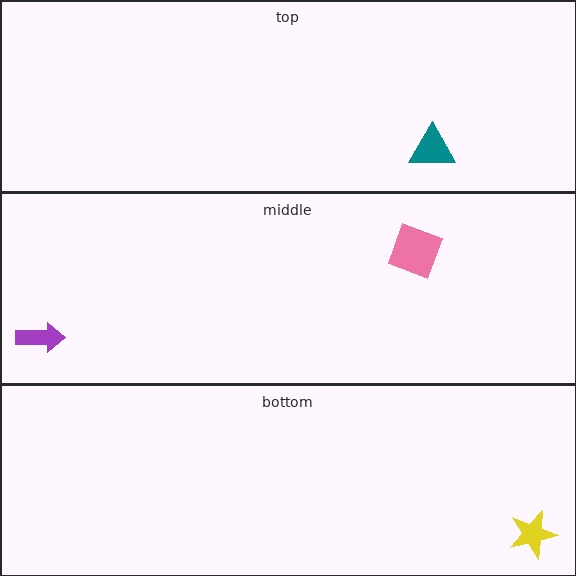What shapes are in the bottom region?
The yellow star.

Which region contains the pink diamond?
The middle region.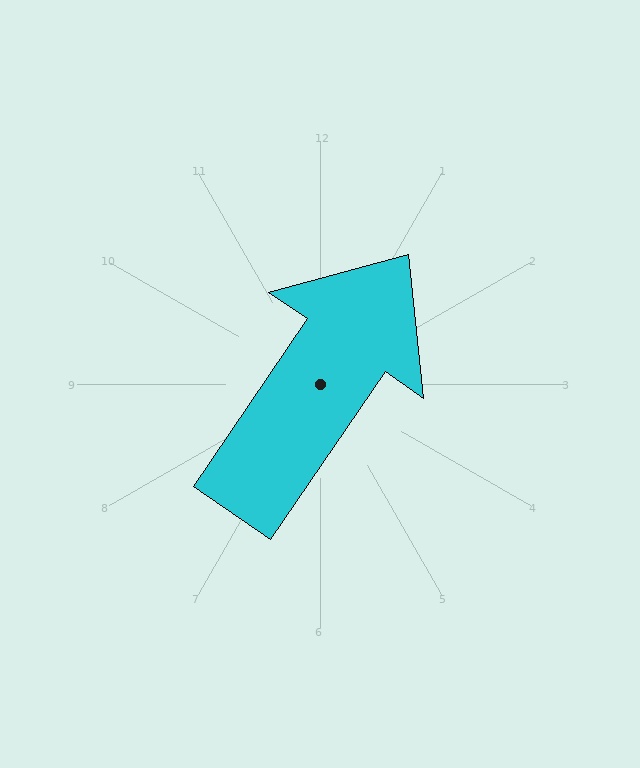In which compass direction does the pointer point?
Northeast.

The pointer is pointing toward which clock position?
Roughly 1 o'clock.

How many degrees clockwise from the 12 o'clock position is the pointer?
Approximately 34 degrees.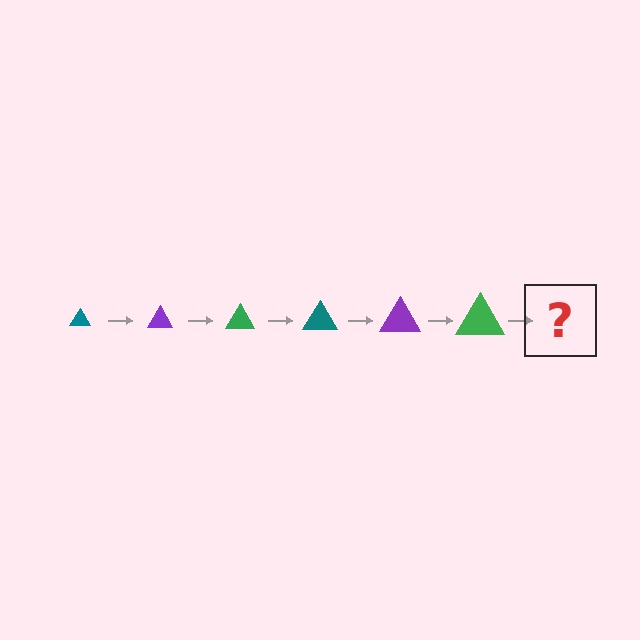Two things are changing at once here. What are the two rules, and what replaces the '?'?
The two rules are that the triangle grows larger each step and the color cycles through teal, purple, and green. The '?' should be a teal triangle, larger than the previous one.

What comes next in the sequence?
The next element should be a teal triangle, larger than the previous one.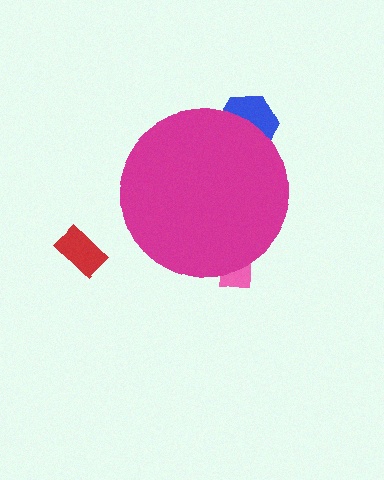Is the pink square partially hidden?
Yes, the pink square is partially hidden behind the magenta circle.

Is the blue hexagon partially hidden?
Yes, the blue hexagon is partially hidden behind the magenta circle.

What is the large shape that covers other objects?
A magenta circle.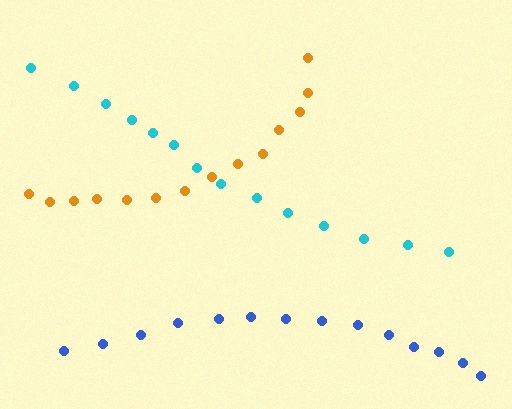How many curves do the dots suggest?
There are 3 distinct paths.